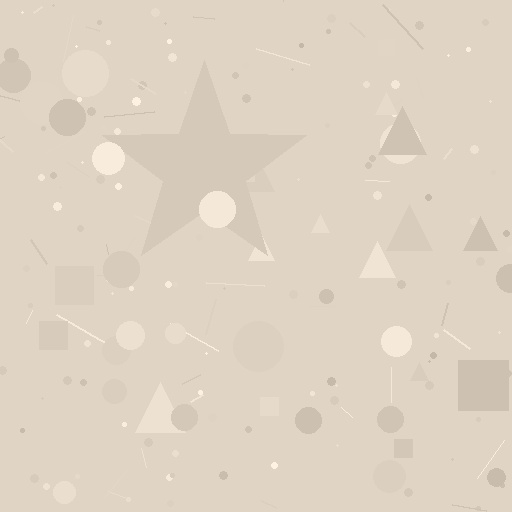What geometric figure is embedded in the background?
A star is embedded in the background.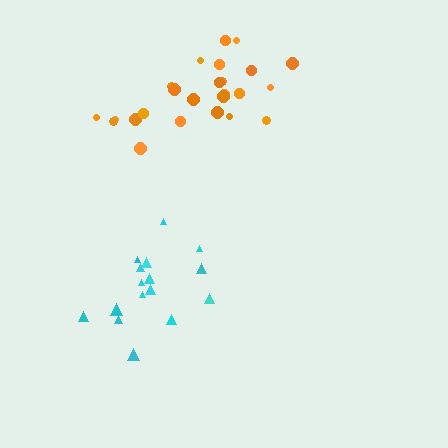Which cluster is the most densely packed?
Cyan.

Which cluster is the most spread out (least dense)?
Orange.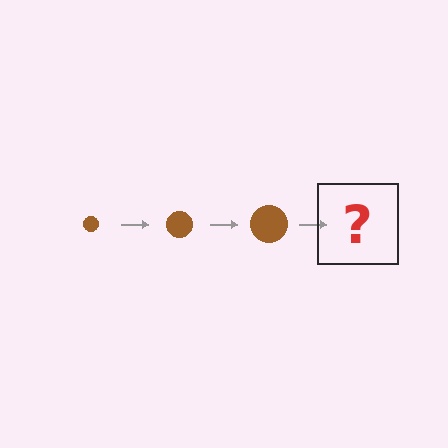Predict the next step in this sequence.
The next step is a brown circle, larger than the previous one.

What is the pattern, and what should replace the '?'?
The pattern is that the circle gets progressively larger each step. The '?' should be a brown circle, larger than the previous one.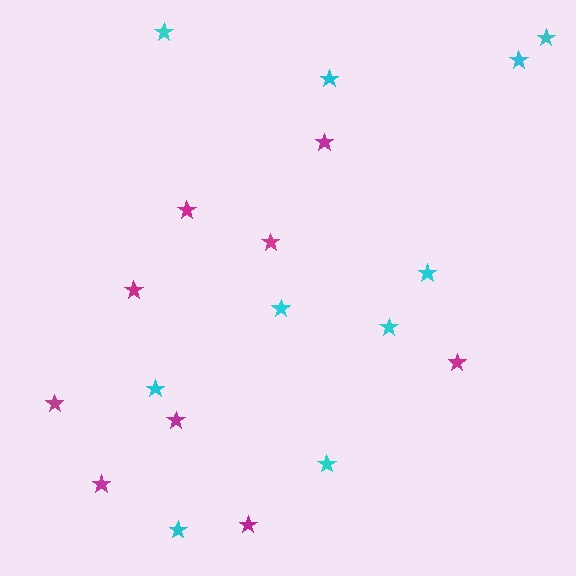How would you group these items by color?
There are 2 groups: one group of magenta stars (9) and one group of cyan stars (10).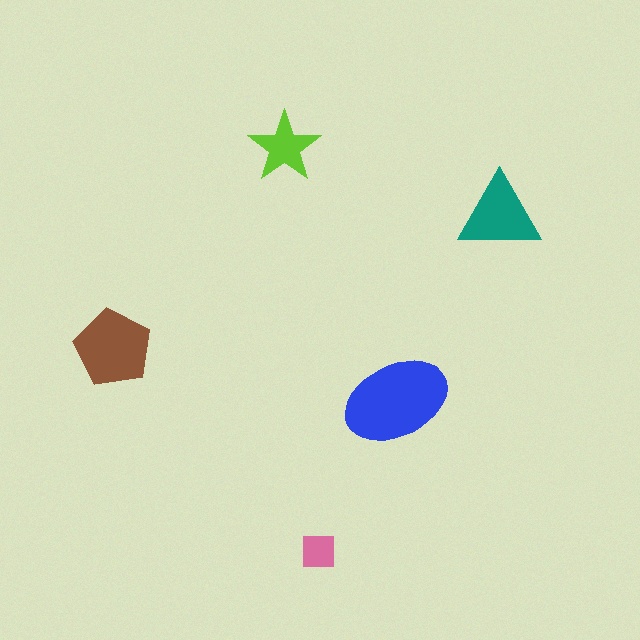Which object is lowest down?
The pink square is bottommost.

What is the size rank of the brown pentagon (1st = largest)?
2nd.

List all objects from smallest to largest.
The pink square, the lime star, the teal triangle, the brown pentagon, the blue ellipse.